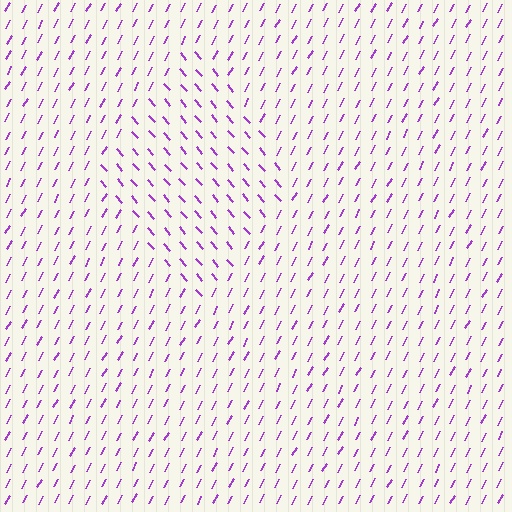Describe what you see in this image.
The image is filled with small purple line segments. A diamond region in the image has lines oriented differently from the surrounding lines, creating a visible texture boundary.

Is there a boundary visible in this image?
Yes, there is a texture boundary formed by a change in line orientation.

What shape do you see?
I see a diamond.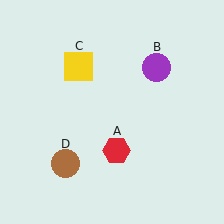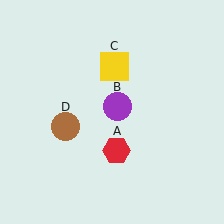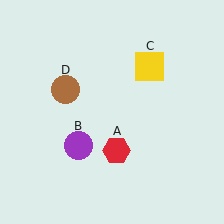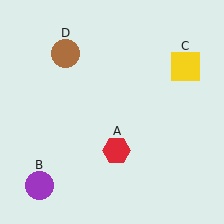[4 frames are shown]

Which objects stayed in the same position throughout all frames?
Red hexagon (object A) remained stationary.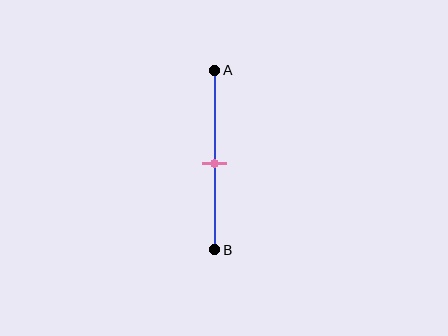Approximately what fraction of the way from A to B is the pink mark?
The pink mark is approximately 50% of the way from A to B.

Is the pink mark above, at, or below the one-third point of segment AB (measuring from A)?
The pink mark is below the one-third point of segment AB.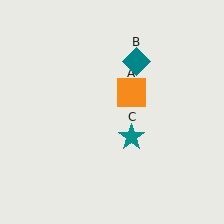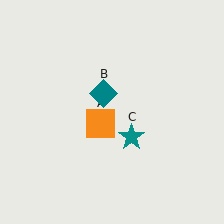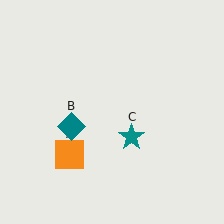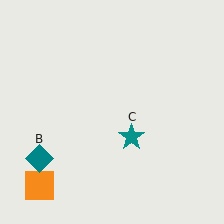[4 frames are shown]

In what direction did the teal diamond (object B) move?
The teal diamond (object B) moved down and to the left.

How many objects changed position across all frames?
2 objects changed position: orange square (object A), teal diamond (object B).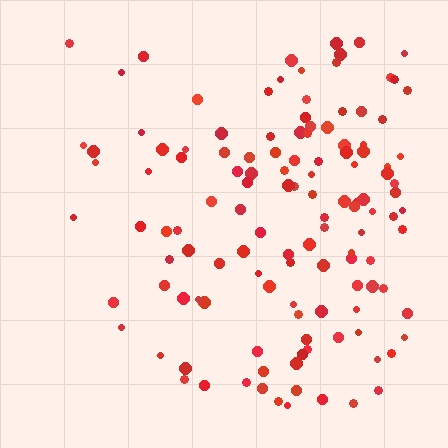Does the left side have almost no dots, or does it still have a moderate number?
Still a moderate number, just noticeably fewer than the right.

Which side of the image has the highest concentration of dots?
The right.